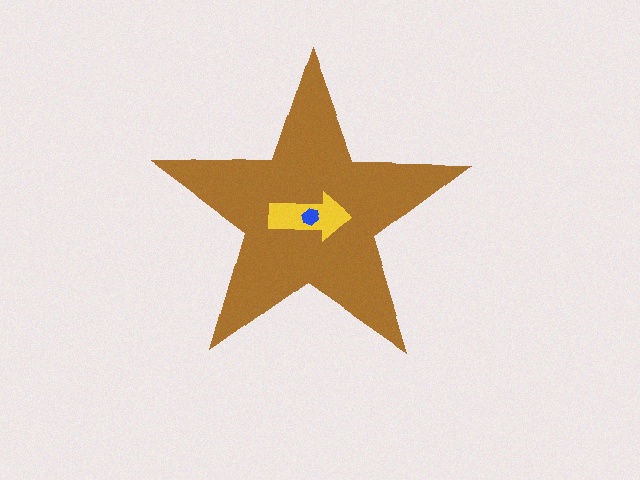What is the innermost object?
The blue hexagon.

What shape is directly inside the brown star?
The yellow arrow.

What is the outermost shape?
The brown star.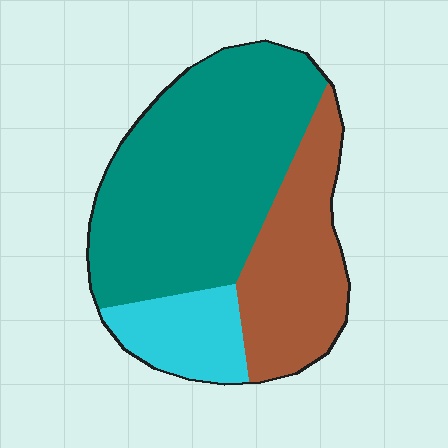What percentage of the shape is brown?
Brown covers 28% of the shape.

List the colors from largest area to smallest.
From largest to smallest: teal, brown, cyan.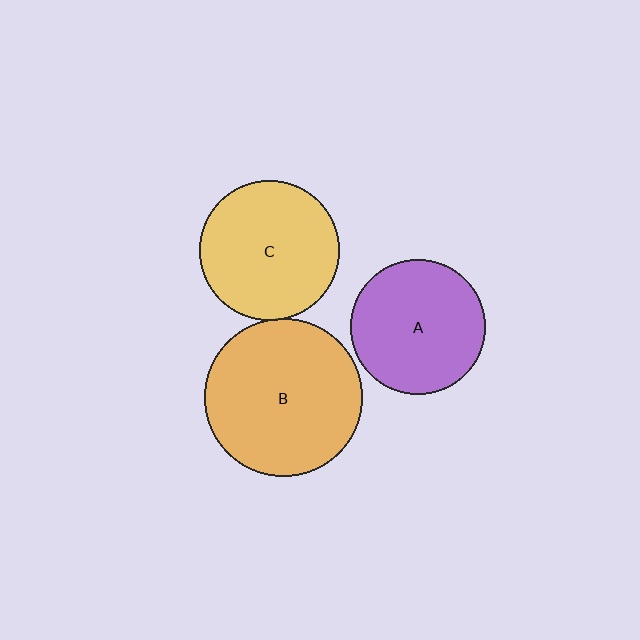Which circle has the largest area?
Circle B (orange).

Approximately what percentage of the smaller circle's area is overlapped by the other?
Approximately 5%.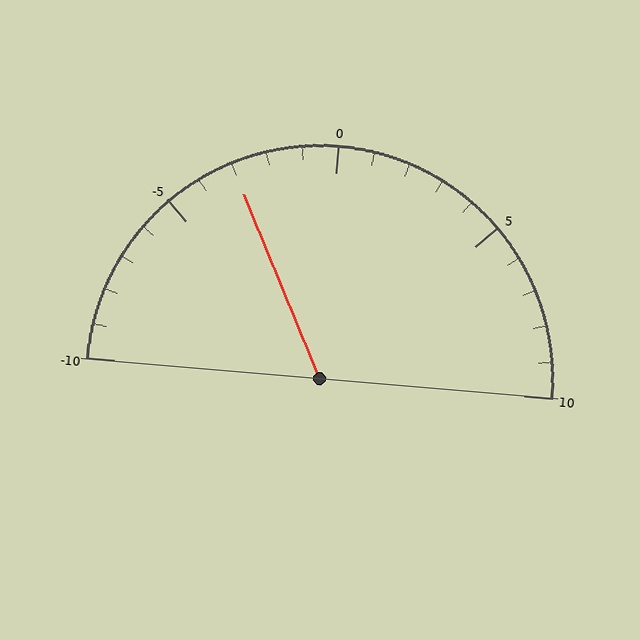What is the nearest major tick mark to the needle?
The nearest major tick mark is -5.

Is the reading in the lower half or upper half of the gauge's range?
The reading is in the lower half of the range (-10 to 10).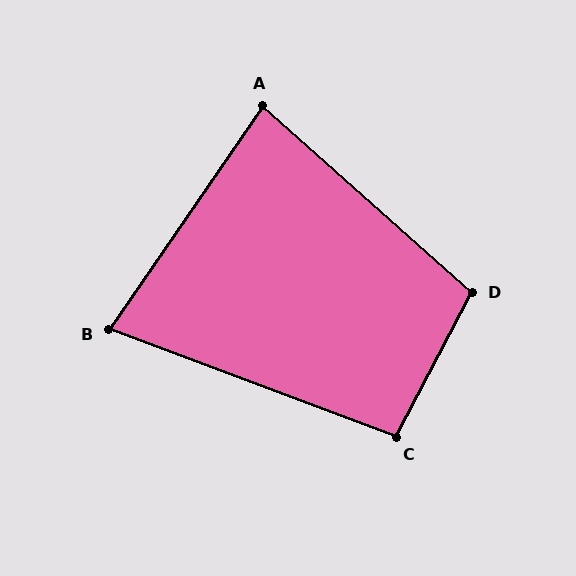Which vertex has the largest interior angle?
D, at approximately 104 degrees.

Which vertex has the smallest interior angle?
B, at approximately 76 degrees.